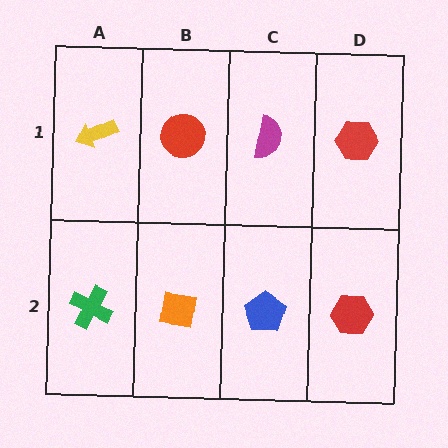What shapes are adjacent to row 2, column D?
A red hexagon (row 1, column D), a blue pentagon (row 2, column C).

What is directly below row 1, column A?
A green cross.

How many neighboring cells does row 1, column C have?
3.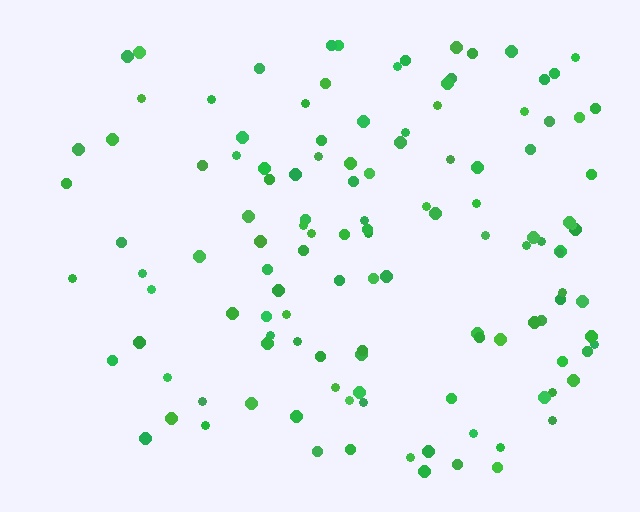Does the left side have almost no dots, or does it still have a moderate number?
Still a moderate number, just noticeably fewer than the right.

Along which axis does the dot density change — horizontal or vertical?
Horizontal.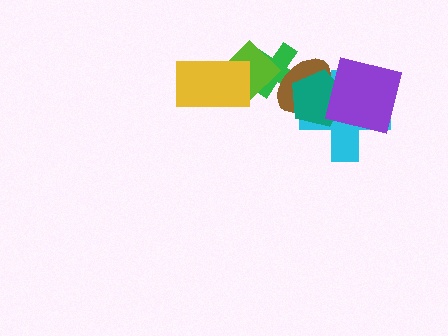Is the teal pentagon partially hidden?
Yes, it is partially covered by another shape.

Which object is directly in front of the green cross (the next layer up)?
The lime diamond is directly in front of the green cross.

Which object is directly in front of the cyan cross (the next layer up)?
The teal pentagon is directly in front of the cyan cross.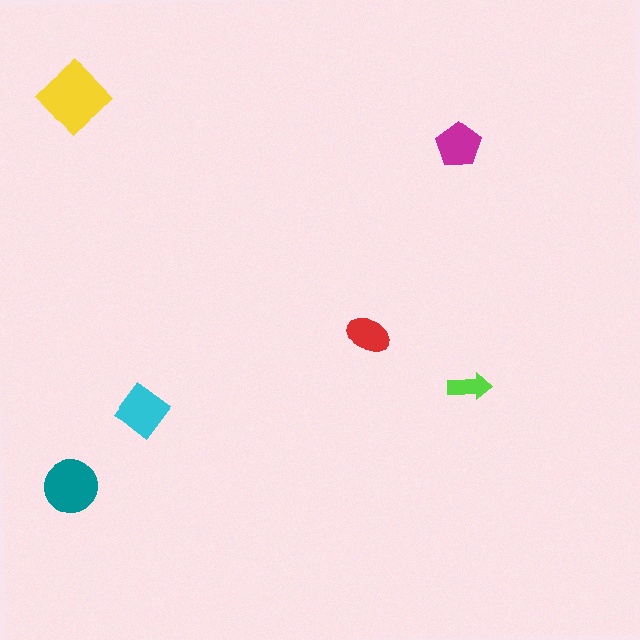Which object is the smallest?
The lime arrow.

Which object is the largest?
The yellow diamond.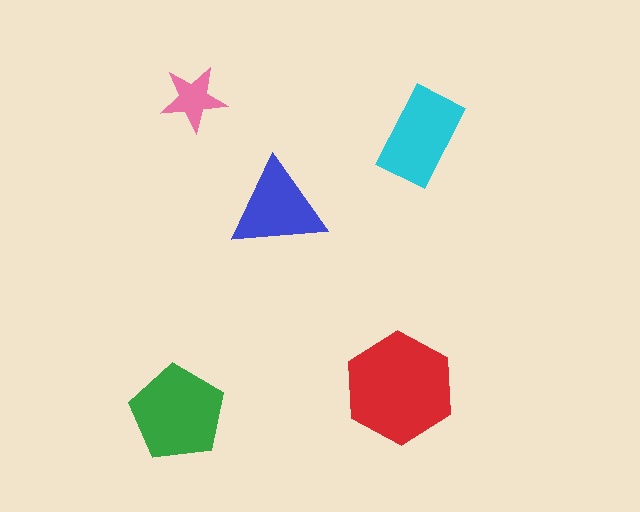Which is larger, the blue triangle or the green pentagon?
The green pentagon.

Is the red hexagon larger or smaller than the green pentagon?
Larger.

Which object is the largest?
The red hexagon.